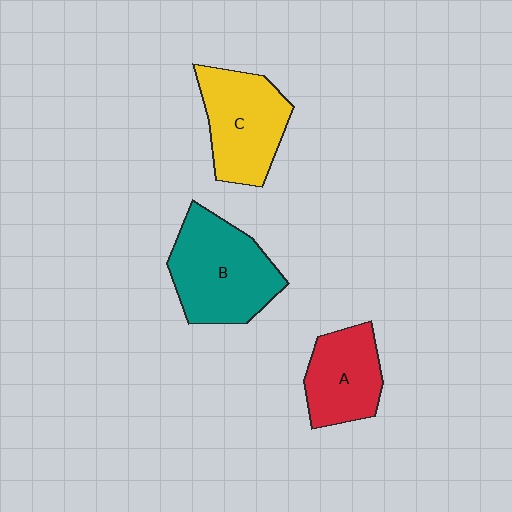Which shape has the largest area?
Shape B (teal).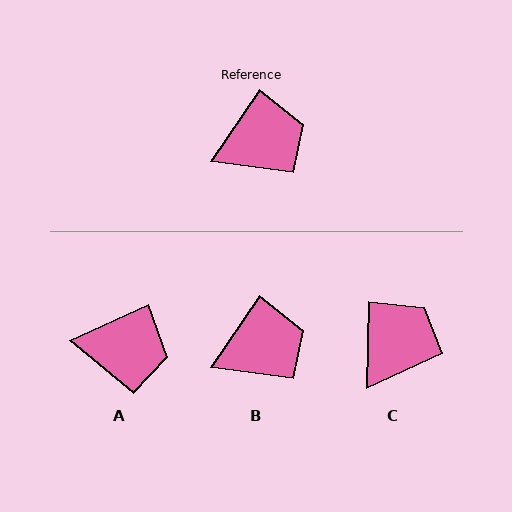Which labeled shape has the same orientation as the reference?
B.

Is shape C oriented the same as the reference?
No, it is off by about 33 degrees.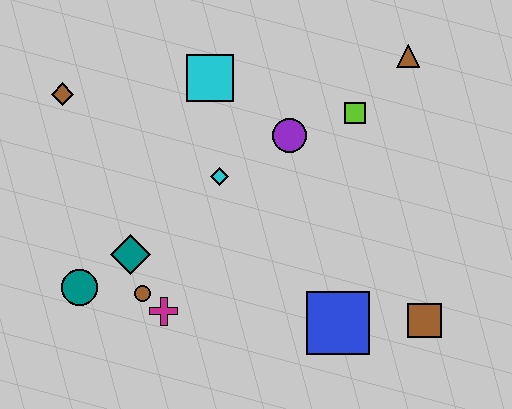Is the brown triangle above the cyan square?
Yes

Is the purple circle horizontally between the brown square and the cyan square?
Yes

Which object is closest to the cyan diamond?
The purple circle is closest to the cyan diamond.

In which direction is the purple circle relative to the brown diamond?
The purple circle is to the right of the brown diamond.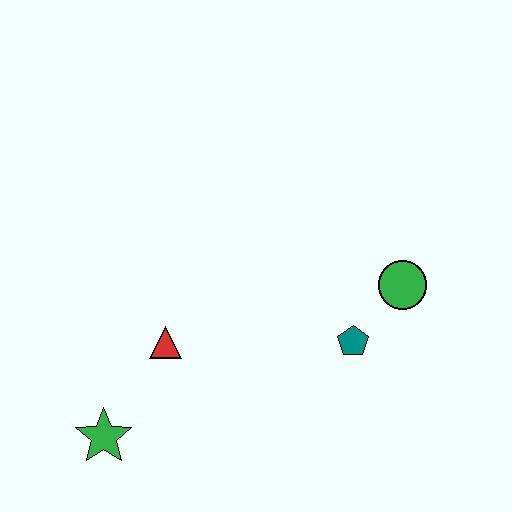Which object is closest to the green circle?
The teal pentagon is closest to the green circle.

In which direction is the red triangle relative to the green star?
The red triangle is above the green star.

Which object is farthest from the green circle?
The green star is farthest from the green circle.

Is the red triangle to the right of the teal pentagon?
No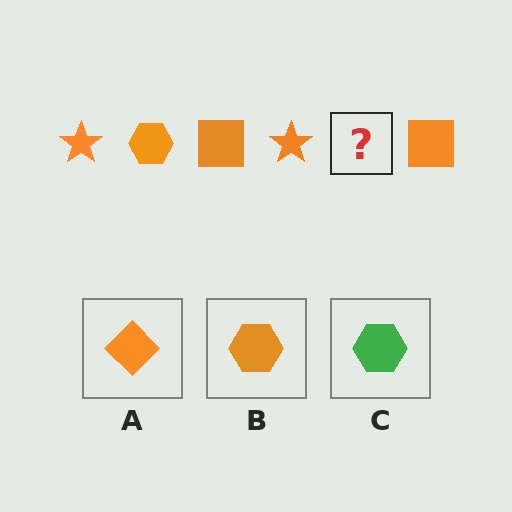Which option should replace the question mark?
Option B.